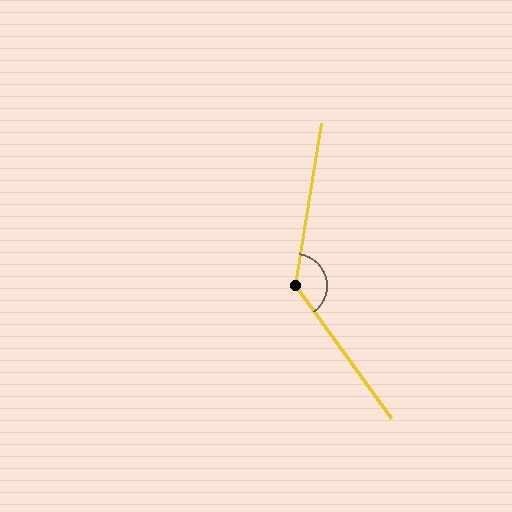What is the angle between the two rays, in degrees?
Approximately 135 degrees.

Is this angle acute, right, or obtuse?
It is obtuse.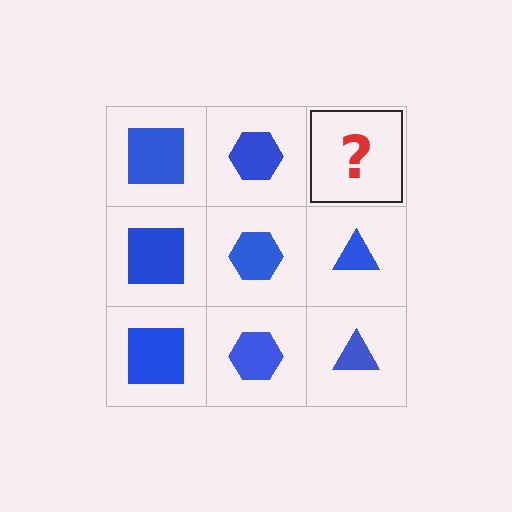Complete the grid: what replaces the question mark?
The question mark should be replaced with a blue triangle.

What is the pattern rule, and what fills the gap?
The rule is that each column has a consistent shape. The gap should be filled with a blue triangle.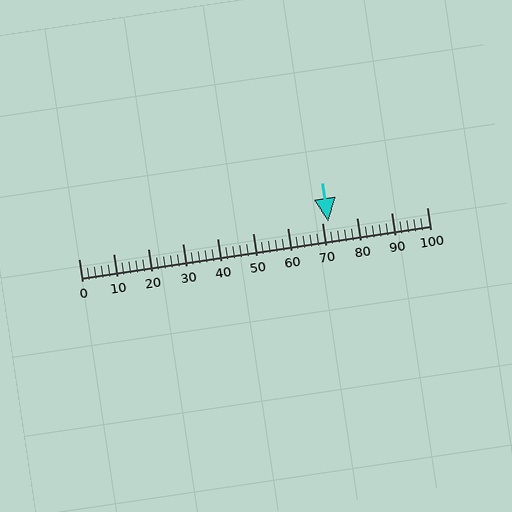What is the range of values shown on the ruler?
The ruler shows values from 0 to 100.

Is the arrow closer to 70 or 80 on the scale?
The arrow is closer to 70.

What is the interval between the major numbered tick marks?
The major tick marks are spaced 10 units apart.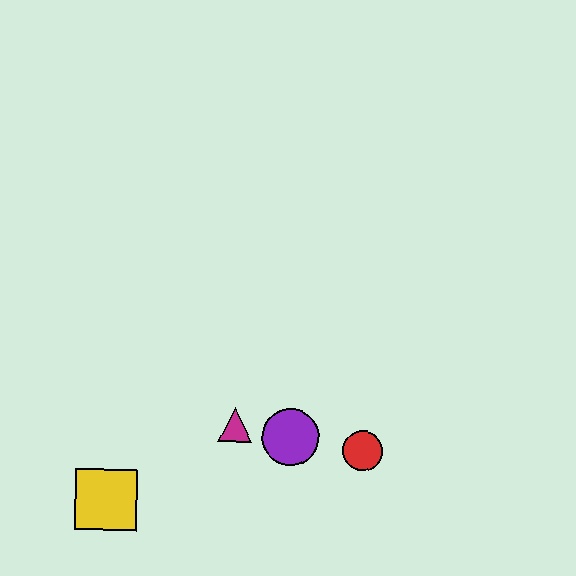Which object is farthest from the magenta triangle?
The yellow square is farthest from the magenta triangle.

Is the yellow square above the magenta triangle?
No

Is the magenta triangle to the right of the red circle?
No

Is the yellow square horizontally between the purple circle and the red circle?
No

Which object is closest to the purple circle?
The magenta triangle is closest to the purple circle.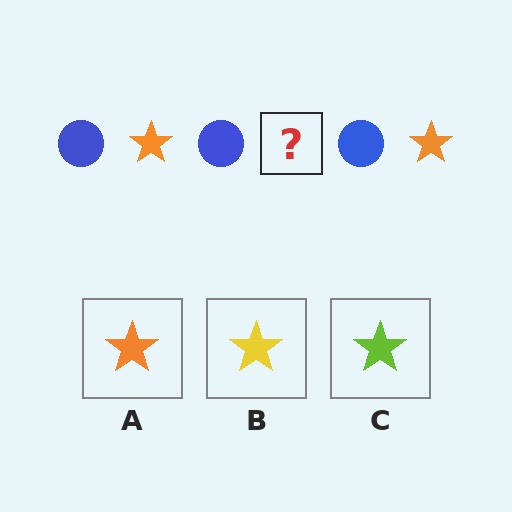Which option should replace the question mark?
Option A.